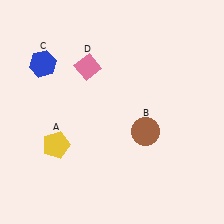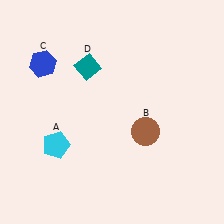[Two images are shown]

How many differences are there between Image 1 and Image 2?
There are 2 differences between the two images.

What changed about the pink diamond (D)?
In Image 1, D is pink. In Image 2, it changed to teal.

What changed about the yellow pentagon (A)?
In Image 1, A is yellow. In Image 2, it changed to cyan.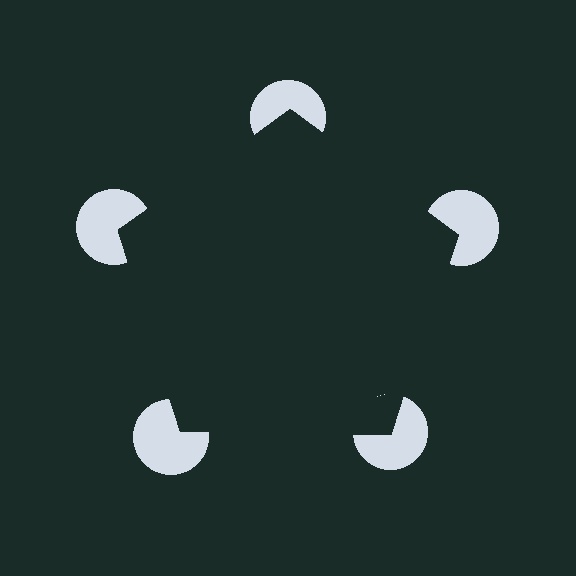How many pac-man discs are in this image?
There are 5 — one at each vertex of the illusory pentagon.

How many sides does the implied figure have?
5 sides.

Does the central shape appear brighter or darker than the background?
It typically appears slightly darker than the background, even though no actual brightness change is drawn.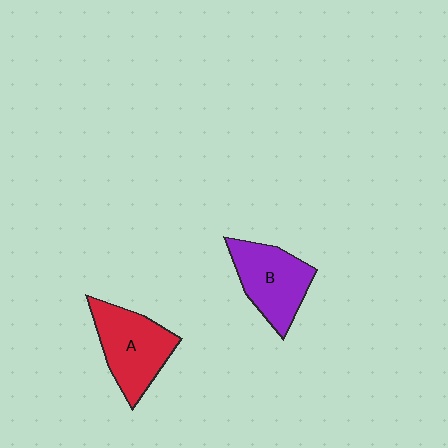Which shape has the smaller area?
Shape B (purple).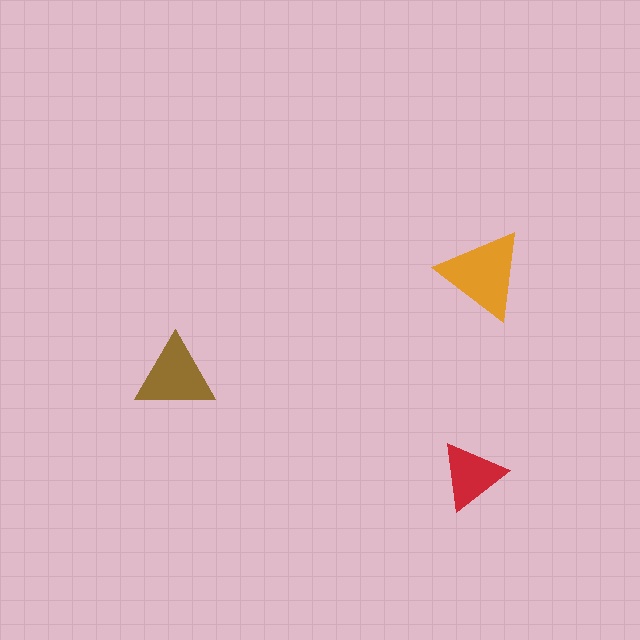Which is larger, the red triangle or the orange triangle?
The orange one.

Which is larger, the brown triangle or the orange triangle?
The orange one.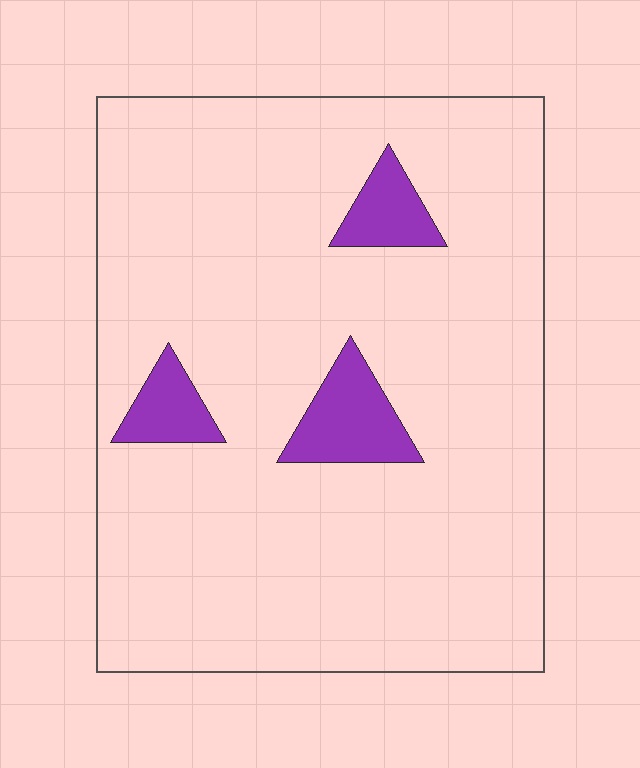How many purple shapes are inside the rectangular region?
3.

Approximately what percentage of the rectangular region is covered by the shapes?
Approximately 10%.